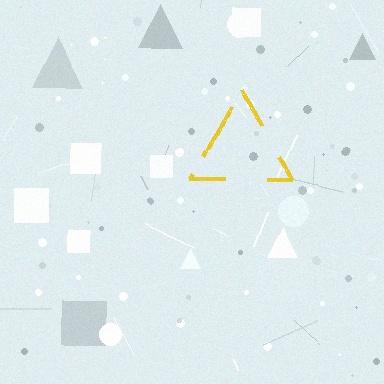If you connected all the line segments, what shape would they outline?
They would outline a triangle.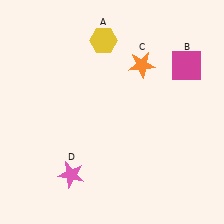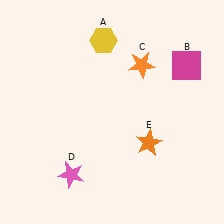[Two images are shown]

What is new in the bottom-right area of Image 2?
An orange star (E) was added in the bottom-right area of Image 2.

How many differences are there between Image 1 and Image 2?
There is 1 difference between the two images.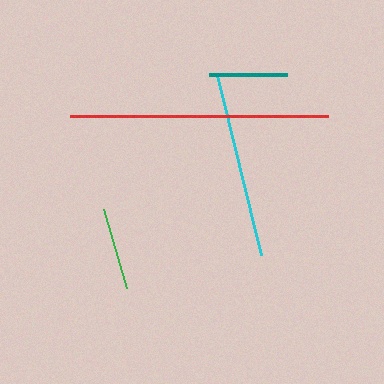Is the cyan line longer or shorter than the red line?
The red line is longer than the cyan line.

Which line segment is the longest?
The red line is the longest at approximately 258 pixels.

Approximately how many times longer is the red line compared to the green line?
The red line is approximately 3.2 times the length of the green line.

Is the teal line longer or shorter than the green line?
The green line is longer than the teal line.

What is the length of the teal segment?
The teal segment is approximately 78 pixels long.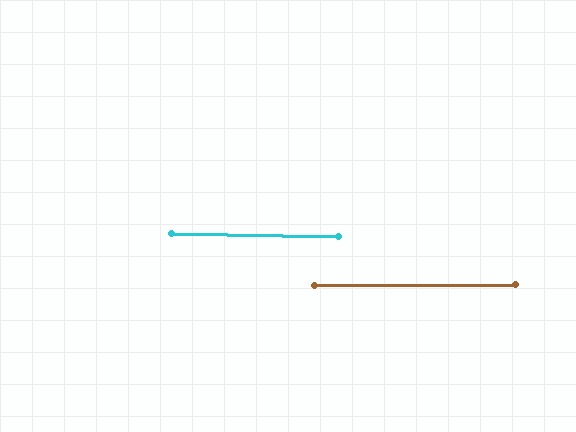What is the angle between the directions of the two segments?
Approximately 1 degree.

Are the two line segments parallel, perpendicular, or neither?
Parallel — their directions differ by only 1.3°.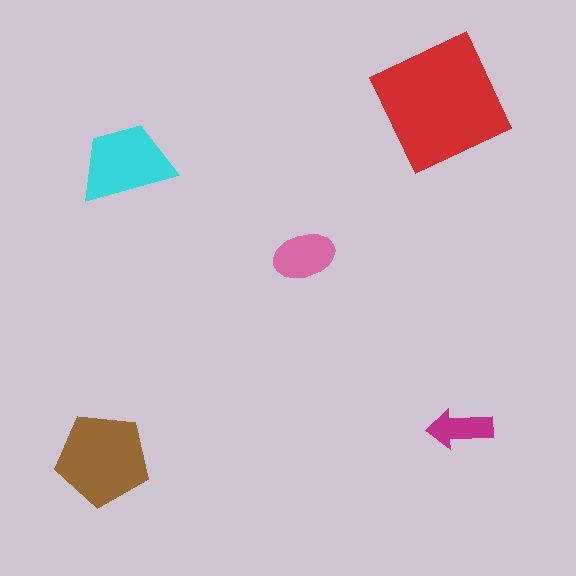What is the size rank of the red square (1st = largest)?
1st.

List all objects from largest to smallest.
The red square, the brown pentagon, the cyan trapezoid, the pink ellipse, the magenta arrow.